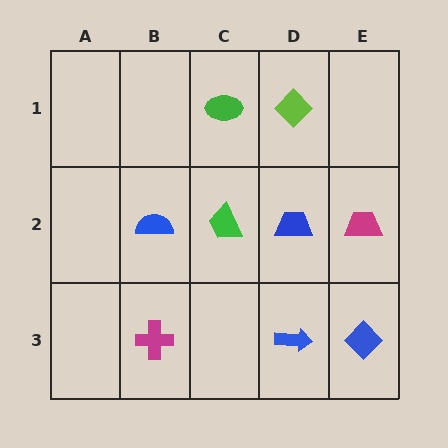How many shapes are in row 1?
2 shapes.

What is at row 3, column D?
A blue arrow.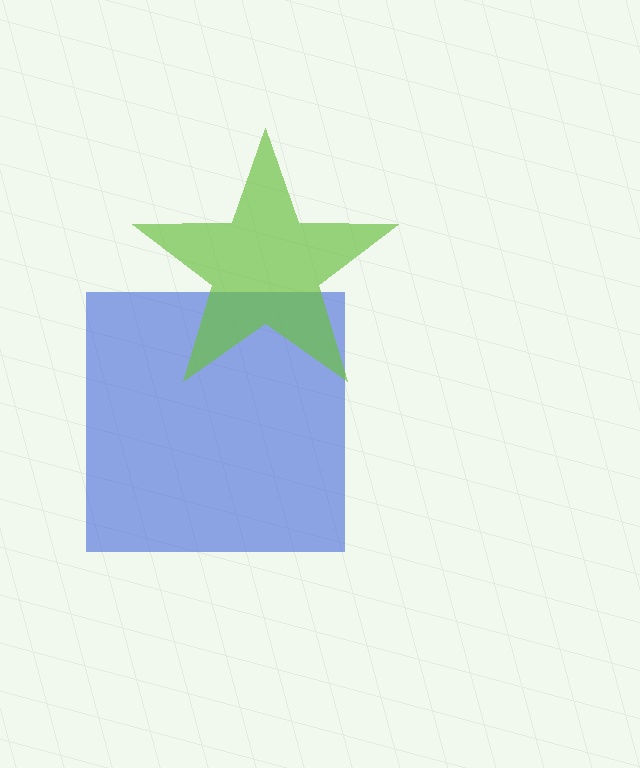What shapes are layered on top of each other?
The layered shapes are: a blue square, a lime star.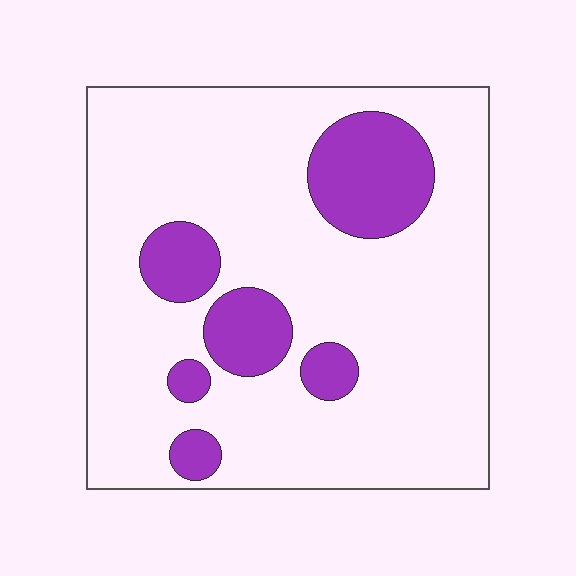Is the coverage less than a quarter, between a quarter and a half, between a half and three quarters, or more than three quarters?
Less than a quarter.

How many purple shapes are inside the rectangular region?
6.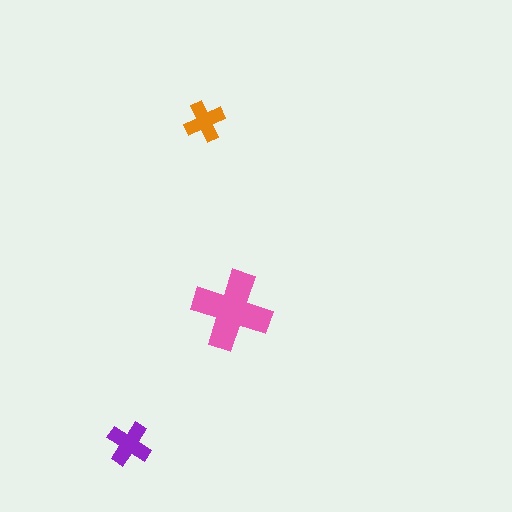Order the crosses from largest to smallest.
the pink one, the purple one, the orange one.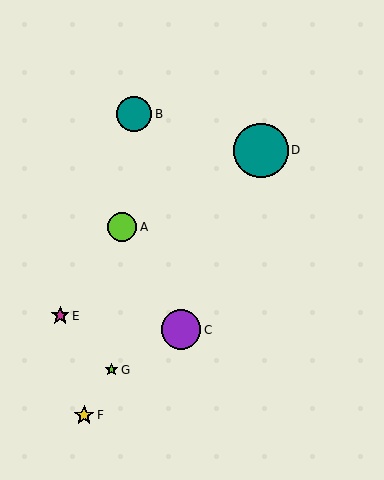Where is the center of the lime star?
The center of the lime star is at (112, 370).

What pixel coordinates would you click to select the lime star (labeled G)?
Click at (112, 370) to select the lime star G.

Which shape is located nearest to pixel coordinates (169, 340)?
The purple circle (labeled C) at (181, 330) is nearest to that location.